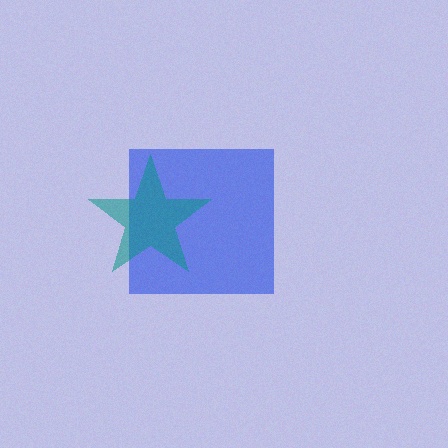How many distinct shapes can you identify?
There are 2 distinct shapes: a blue square, a teal star.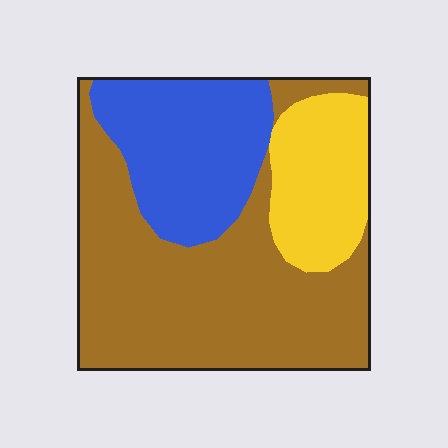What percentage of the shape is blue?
Blue takes up about one quarter (1/4) of the shape.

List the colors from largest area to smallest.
From largest to smallest: brown, blue, yellow.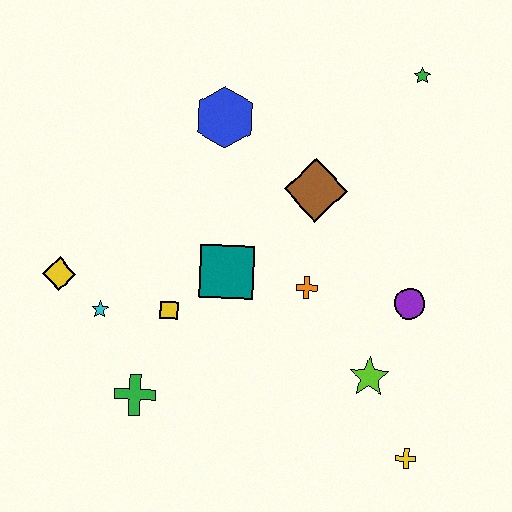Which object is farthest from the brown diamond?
The yellow cross is farthest from the brown diamond.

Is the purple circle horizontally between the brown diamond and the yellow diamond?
No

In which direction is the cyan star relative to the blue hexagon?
The cyan star is below the blue hexagon.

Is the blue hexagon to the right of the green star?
No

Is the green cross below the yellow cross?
No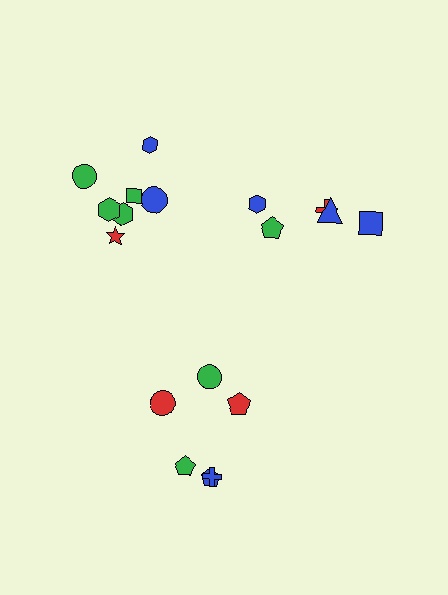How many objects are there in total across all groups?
There are 18 objects.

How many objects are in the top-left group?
There are 7 objects.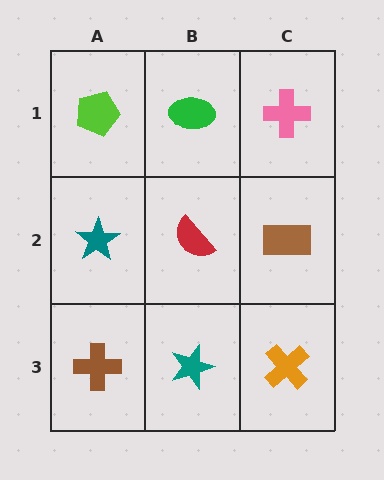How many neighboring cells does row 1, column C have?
2.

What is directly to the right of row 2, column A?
A red semicircle.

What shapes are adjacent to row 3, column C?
A brown rectangle (row 2, column C), a teal star (row 3, column B).